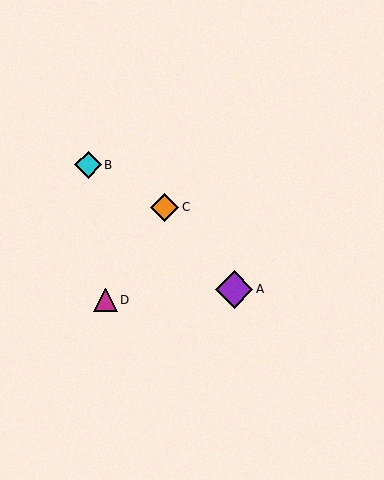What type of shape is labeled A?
Shape A is a purple diamond.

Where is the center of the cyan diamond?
The center of the cyan diamond is at (88, 165).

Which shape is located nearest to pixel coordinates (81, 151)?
The cyan diamond (labeled B) at (88, 165) is nearest to that location.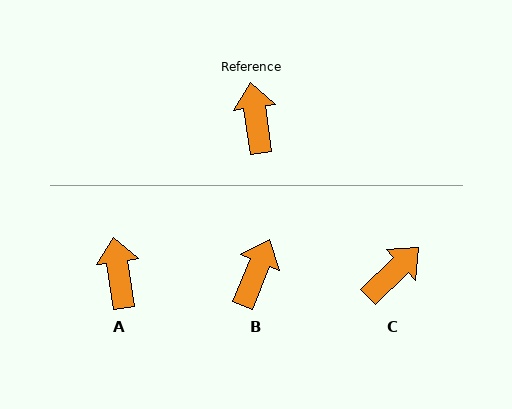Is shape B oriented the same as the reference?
No, it is off by about 30 degrees.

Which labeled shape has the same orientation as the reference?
A.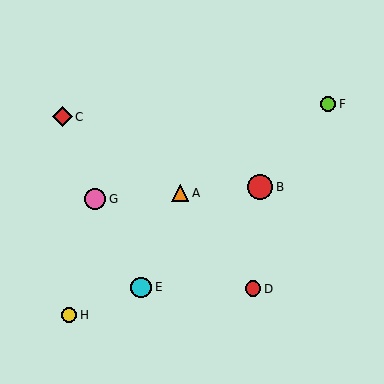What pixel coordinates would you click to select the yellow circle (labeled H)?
Click at (69, 315) to select the yellow circle H.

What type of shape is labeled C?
Shape C is a red diamond.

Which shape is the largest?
The red circle (labeled B) is the largest.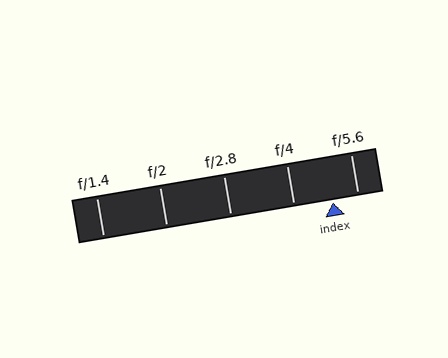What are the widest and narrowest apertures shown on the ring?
The widest aperture shown is f/1.4 and the narrowest is f/5.6.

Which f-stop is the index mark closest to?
The index mark is closest to f/5.6.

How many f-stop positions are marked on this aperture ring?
There are 5 f-stop positions marked.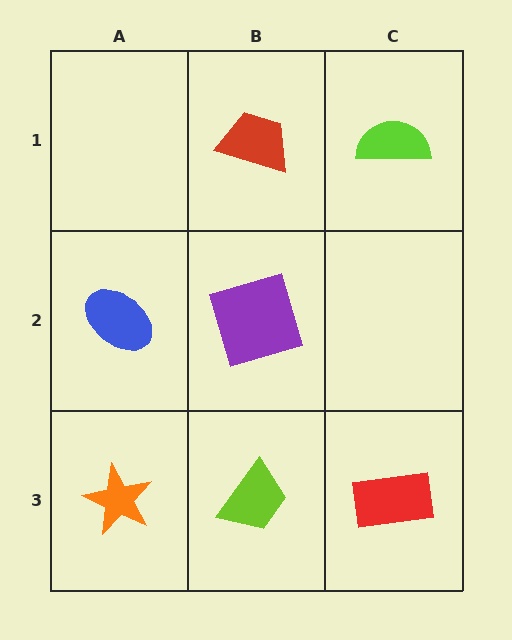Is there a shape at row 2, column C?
No, that cell is empty.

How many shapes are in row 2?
2 shapes.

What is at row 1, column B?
A red trapezoid.